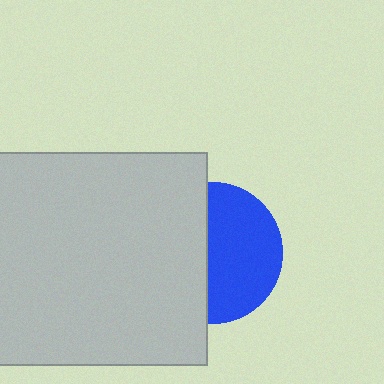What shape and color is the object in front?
The object in front is a light gray square.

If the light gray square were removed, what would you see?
You would see the complete blue circle.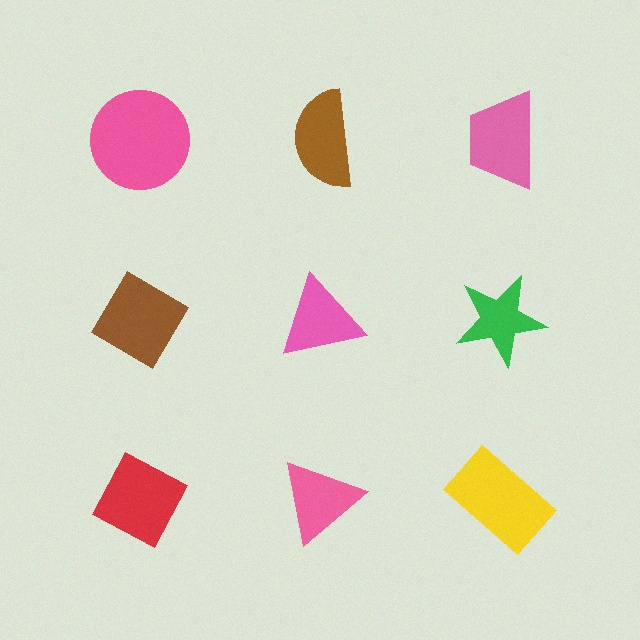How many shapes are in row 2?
3 shapes.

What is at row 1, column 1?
A pink circle.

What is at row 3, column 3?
A yellow rectangle.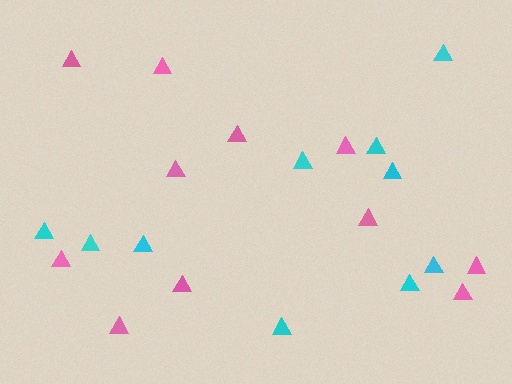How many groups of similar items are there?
There are 2 groups: one group of pink triangles (11) and one group of cyan triangles (10).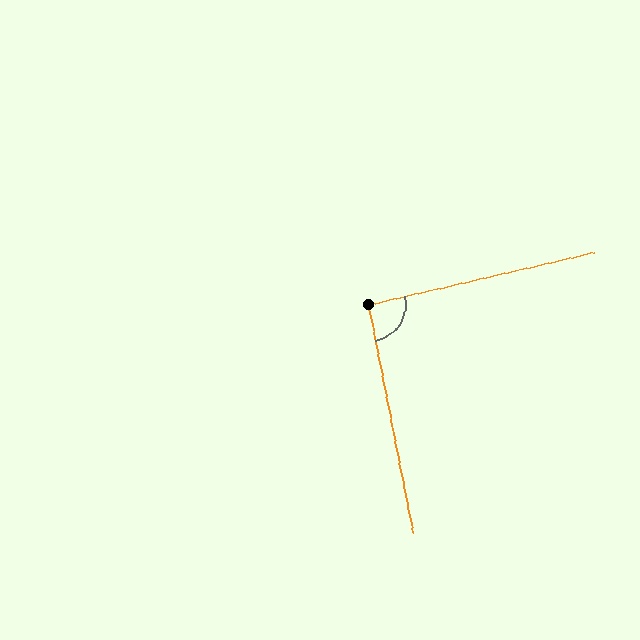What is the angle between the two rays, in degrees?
Approximately 92 degrees.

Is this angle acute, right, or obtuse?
It is approximately a right angle.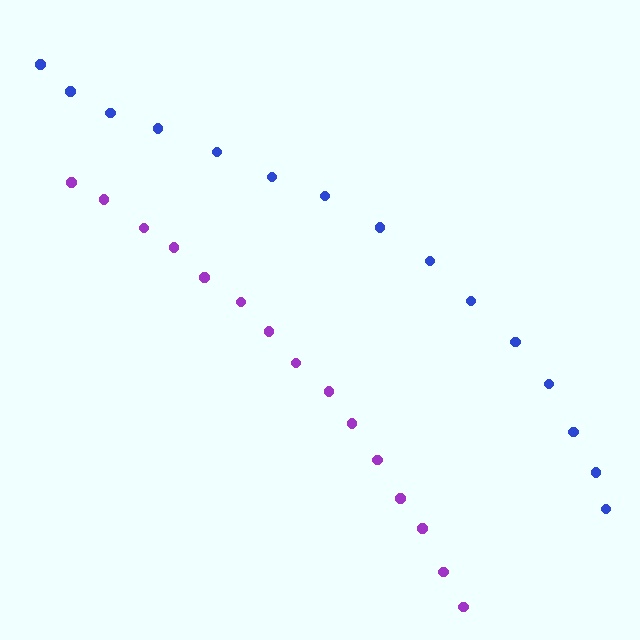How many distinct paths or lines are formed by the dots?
There are 2 distinct paths.